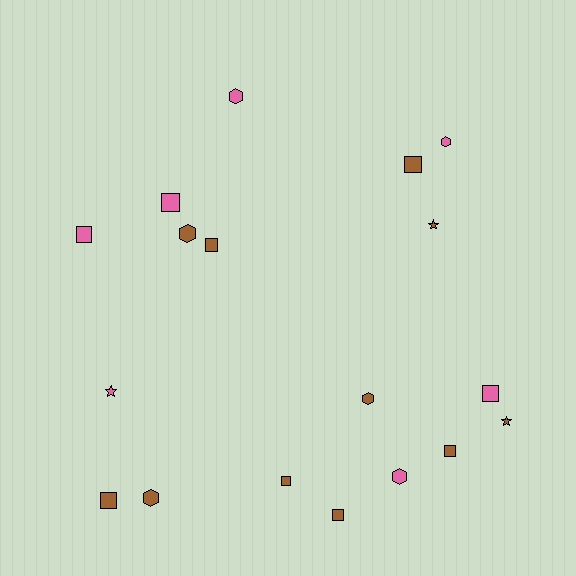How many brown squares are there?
There are 6 brown squares.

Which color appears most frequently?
Brown, with 11 objects.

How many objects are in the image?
There are 18 objects.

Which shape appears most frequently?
Square, with 9 objects.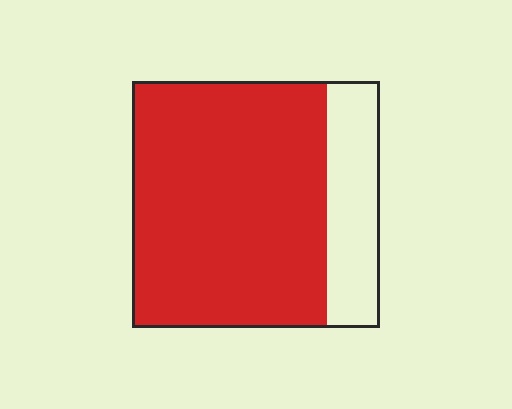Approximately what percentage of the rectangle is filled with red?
Approximately 80%.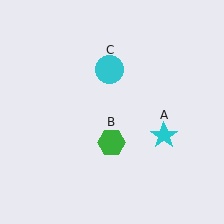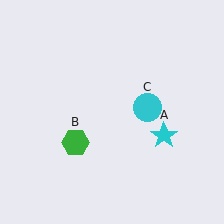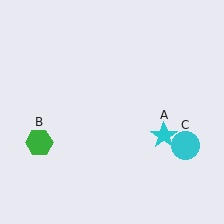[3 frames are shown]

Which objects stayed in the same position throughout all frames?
Cyan star (object A) remained stationary.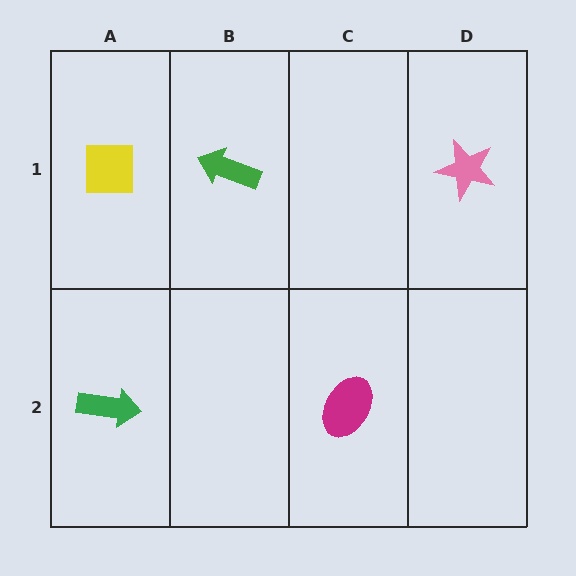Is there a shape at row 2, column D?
No, that cell is empty.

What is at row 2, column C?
A magenta ellipse.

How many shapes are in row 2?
2 shapes.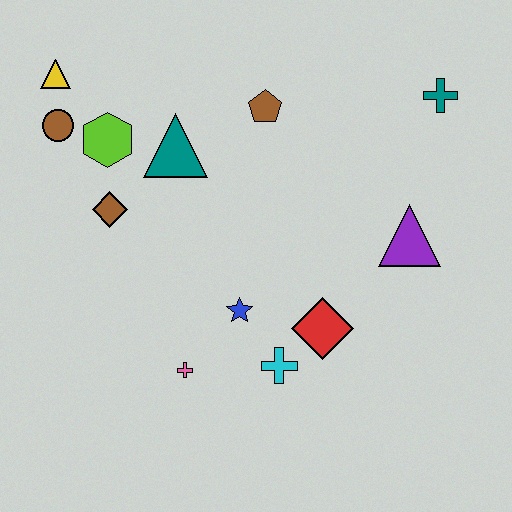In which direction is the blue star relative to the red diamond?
The blue star is to the left of the red diamond.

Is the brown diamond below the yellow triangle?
Yes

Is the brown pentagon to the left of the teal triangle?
No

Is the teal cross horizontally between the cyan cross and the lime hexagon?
No